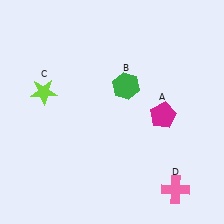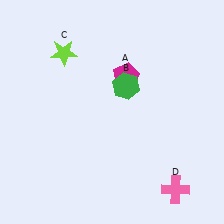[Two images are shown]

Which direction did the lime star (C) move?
The lime star (C) moved up.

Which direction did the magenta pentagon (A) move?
The magenta pentagon (A) moved up.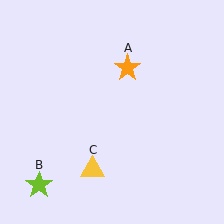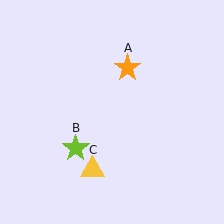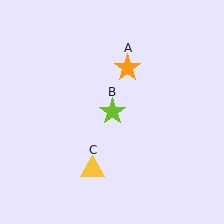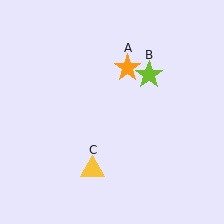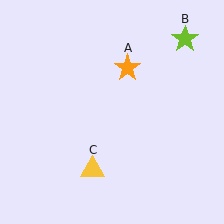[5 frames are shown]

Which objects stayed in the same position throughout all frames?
Orange star (object A) and yellow triangle (object C) remained stationary.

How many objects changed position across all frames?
1 object changed position: lime star (object B).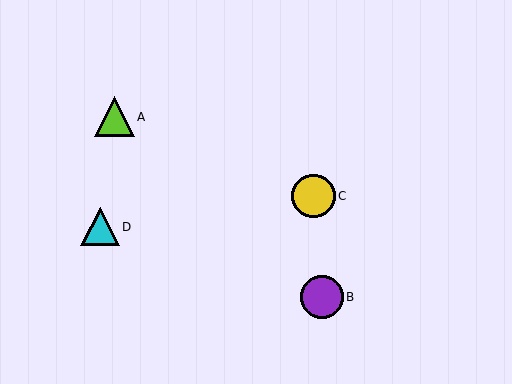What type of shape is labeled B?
Shape B is a purple circle.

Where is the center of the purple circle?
The center of the purple circle is at (322, 297).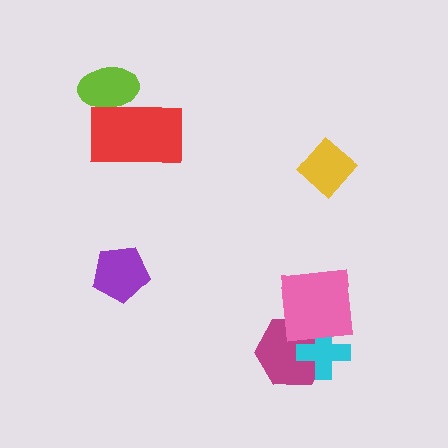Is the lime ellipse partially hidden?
Yes, it is partially covered by another shape.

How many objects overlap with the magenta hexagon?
2 objects overlap with the magenta hexagon.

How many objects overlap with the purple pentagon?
0 objects overlap with the purple pentagon.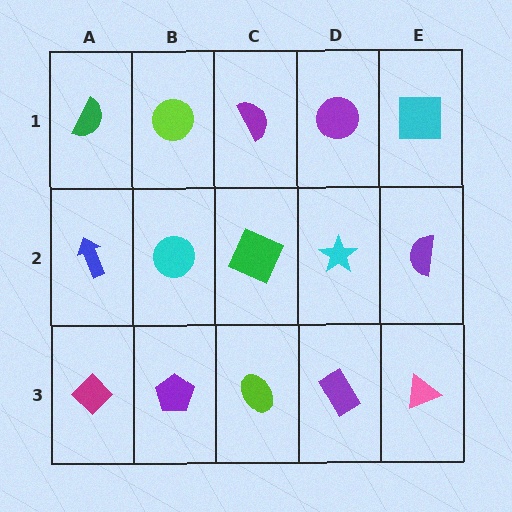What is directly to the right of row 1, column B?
A purple semicircle.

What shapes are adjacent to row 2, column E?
A cyan square (row 1, column E), a pink triangle (row 3, column E), a cyan star (row 2, column D).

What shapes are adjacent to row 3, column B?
A cyan circle (row 2, column B), a magenta diamond (row 3, column A), a lime ellipse (row 3, column C).